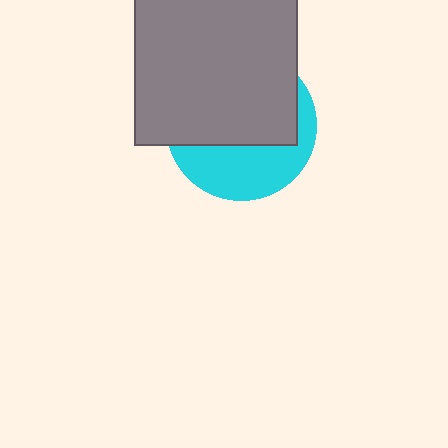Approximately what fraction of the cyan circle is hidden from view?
Roughly 61% of the cyan circle is hidden behind the gray square.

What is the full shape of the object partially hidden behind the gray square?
The partially hidden object is a cyan circle.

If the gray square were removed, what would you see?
You would see the complete cyan circle.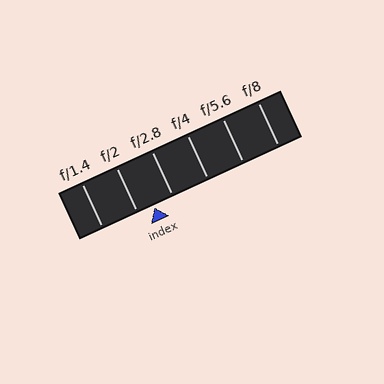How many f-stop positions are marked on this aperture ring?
There are 6 f-stop positions marked.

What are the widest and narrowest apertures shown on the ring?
The widest aperture shown is f/1.4 and the narrowest is f/8.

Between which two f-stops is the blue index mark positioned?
The index mark is between f/2 and f/2.8.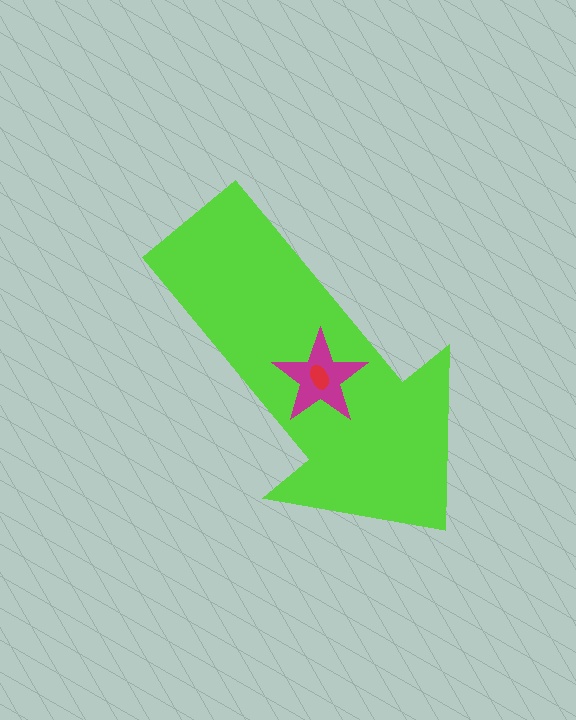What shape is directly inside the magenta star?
The red ellipse.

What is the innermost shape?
The red ellipse.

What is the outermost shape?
The lime arrow.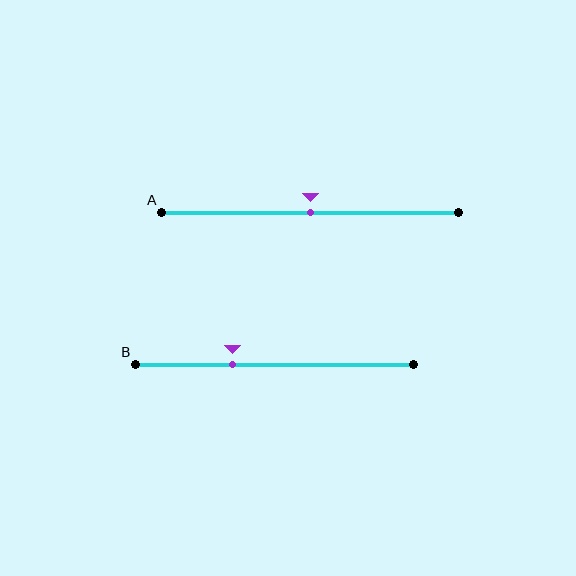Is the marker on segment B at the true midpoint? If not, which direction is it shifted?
No, the marker on segment B is shifted to the left by about 15% of the segment length.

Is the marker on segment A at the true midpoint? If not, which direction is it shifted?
Yes, the marker on segment A is at the true midpoint.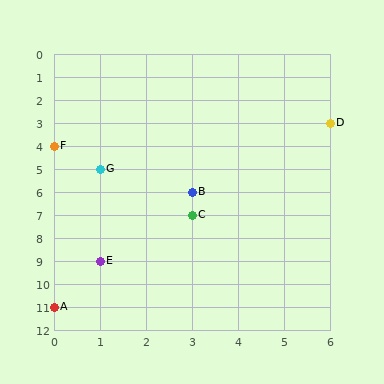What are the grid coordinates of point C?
Point C is at grid coordinates (3, 7).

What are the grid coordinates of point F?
Point F is at grid coordinates (0, 4).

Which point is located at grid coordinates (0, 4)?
Point F is at (0, 4).